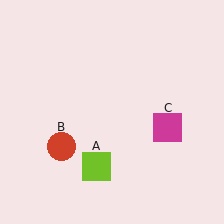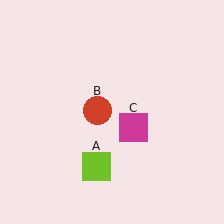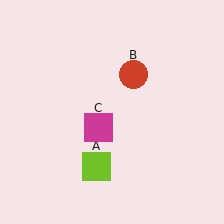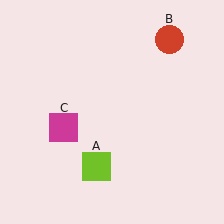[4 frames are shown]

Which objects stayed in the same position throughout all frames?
Lime square (object A) remained stationary.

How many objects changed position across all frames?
2 objects changed position: red circle (object B), magenta square (object C).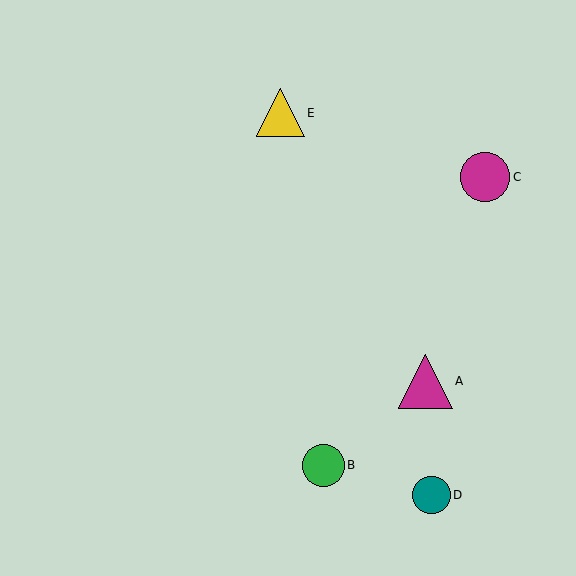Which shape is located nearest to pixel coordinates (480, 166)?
The magenta circle (labeled C) at (485, 177) is nearest to that location.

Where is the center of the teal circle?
The center of the teal circle is at (431, 495).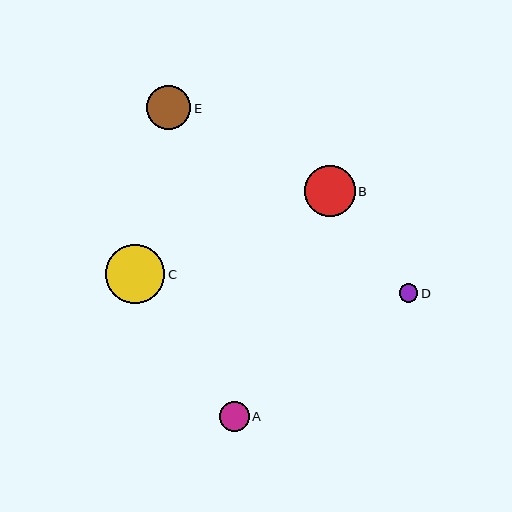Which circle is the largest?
Circle C is the largest with a size of approximately 59 pixels.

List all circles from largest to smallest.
From largest to smallest: C, B, E, A, D.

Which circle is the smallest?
Circle D is the smallest with a size of approximately 19 pixels.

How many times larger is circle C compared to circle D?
Circle C is approximately 3.2 times the size of circle D.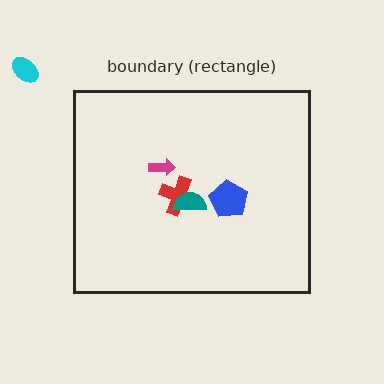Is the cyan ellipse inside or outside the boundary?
Outside.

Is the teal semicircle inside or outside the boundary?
Inside.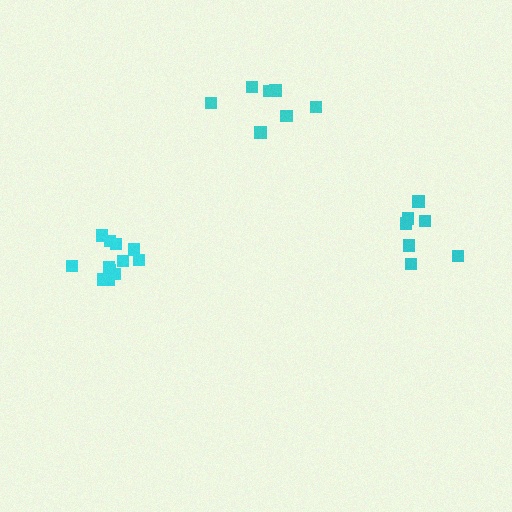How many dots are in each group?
Group 1: 7 dots, Group 2: 7 dots, Group 3: 12 dots (26 total).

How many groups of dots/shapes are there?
There are 3 groups.